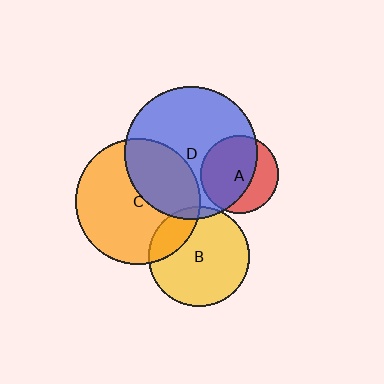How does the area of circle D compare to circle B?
Approximately 1.7 times.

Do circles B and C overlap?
Yes.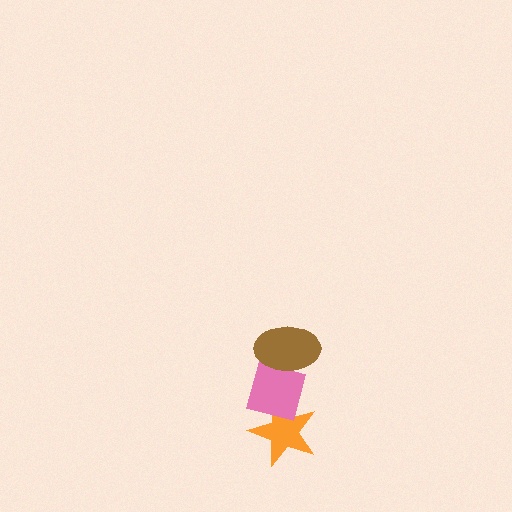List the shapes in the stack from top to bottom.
From top to bottom: the brown ellipse, the pink square, the orange star.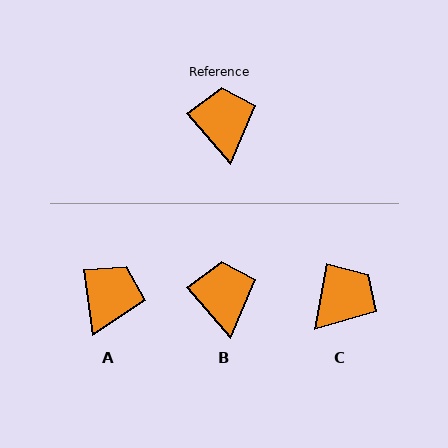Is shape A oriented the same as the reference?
No, it is off by about 33 degrees.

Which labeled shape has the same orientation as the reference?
B.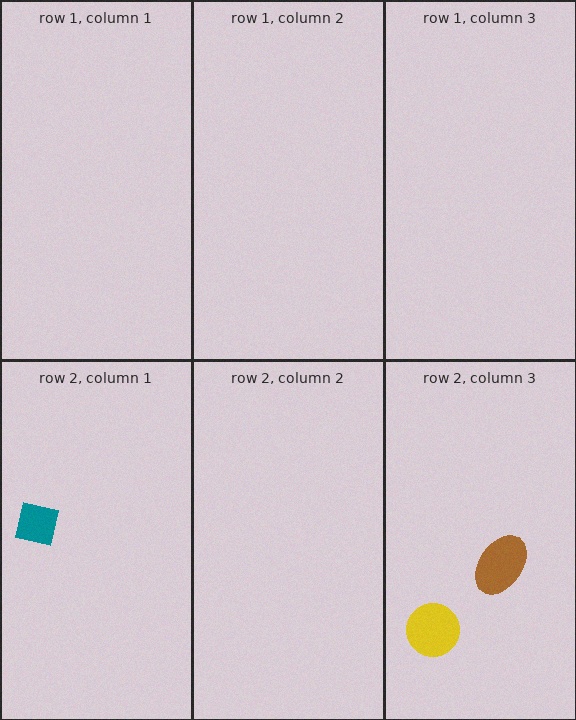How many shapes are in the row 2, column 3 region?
2.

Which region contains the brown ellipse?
The row 2, column 3 region.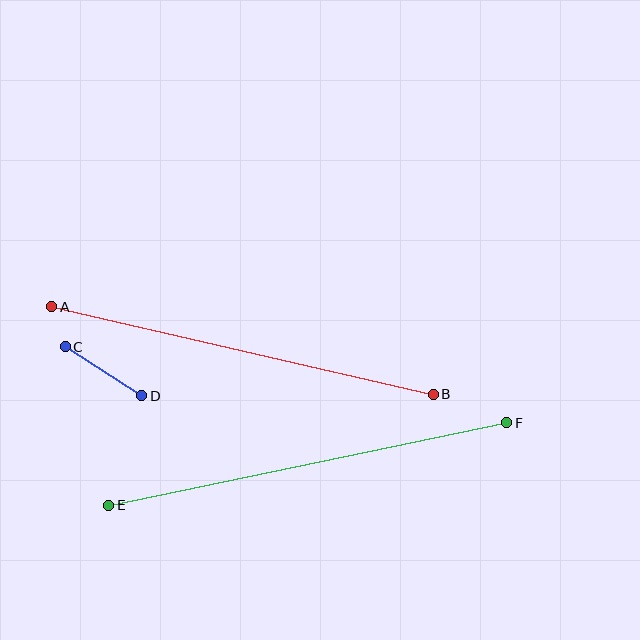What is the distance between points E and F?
The distance is approximately 407 pixels.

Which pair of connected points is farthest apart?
Points E and F are farthest apart.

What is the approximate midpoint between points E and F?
The midpoint is at approximately (308, 464) pixels.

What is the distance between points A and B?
The distance is approximately 391 pixels.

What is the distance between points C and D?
The distance is approximately 91 pixels.